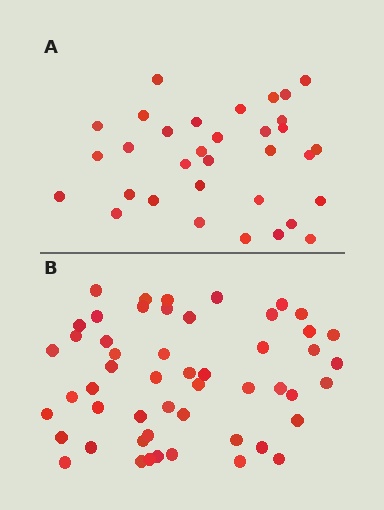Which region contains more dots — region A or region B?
Region B (the bottom region) has more dots.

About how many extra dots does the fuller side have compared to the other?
Region B has approximately 20 more dots than region A.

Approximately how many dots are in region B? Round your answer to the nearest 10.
About 50 dots. (The exact count is 52, which rounds to 50.)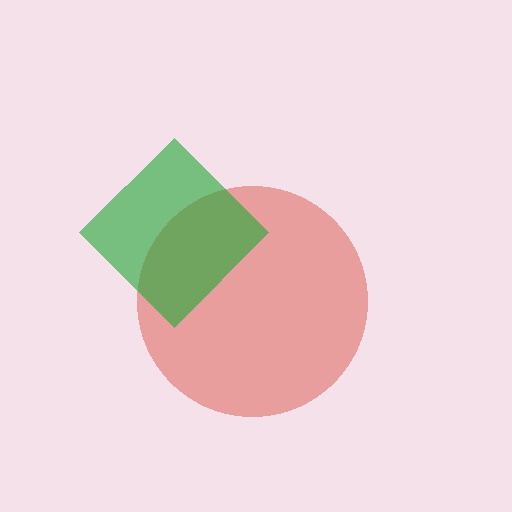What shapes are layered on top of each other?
The layered shapes are: a red circle, a green diamond.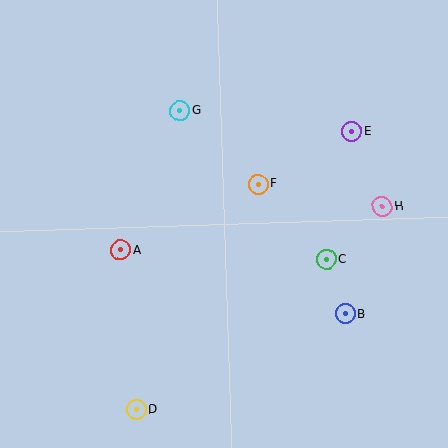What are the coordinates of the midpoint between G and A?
The midpoint between G and A is at (150, 180).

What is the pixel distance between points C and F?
The distance between C and F is 101 pixels.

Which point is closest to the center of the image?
Point F at (258, 184) is closest to the center.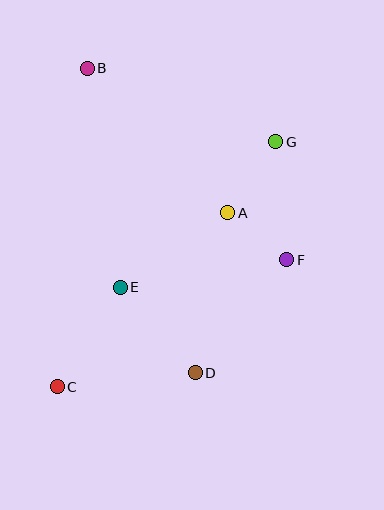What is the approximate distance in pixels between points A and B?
The distance between A and B is approximately 202 pixels.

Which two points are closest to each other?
Points A and F are closest to each other.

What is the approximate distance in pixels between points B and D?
The distance between B and D is approximately 323 pixels.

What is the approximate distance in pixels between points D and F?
The distance between D and F is approximately 145 pixels.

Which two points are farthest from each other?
Points C and G are farthest from each other.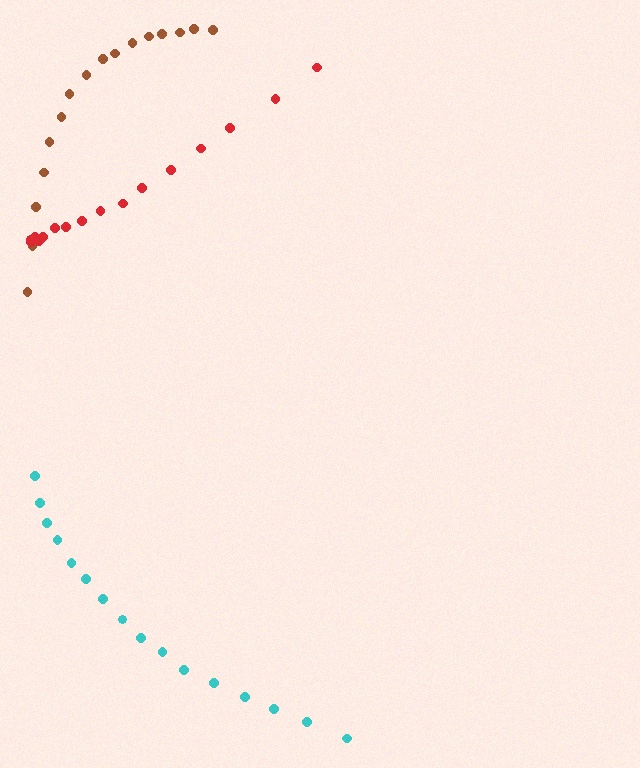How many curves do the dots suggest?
There are 3 distinct paths.